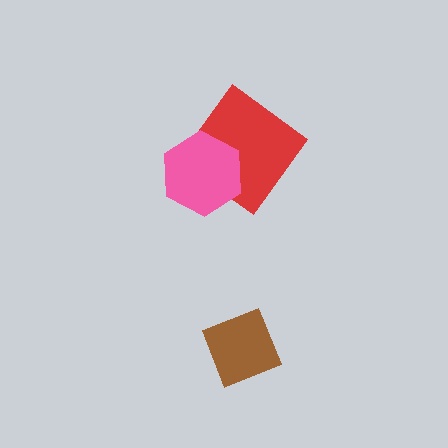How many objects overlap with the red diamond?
1 object overlaps with the red diamond.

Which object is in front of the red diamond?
The pink hexagon is in front of the red diamond.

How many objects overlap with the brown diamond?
0 objects overlap with the brown diamond.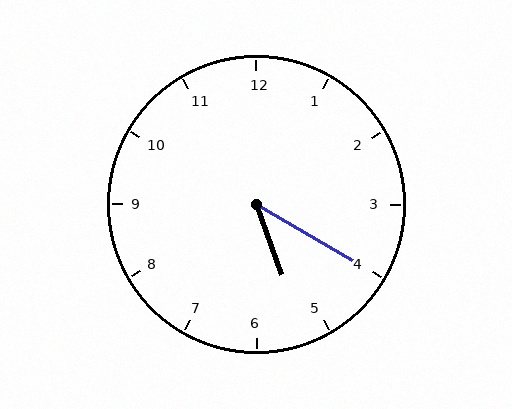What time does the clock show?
5:20.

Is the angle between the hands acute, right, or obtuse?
It is acute.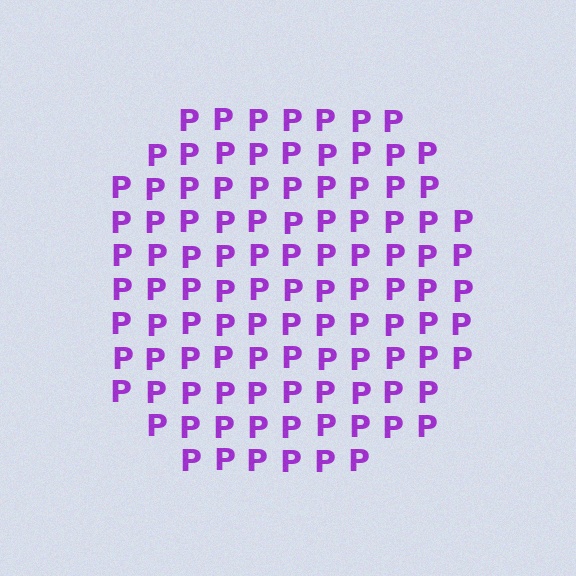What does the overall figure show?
The overall figure shows a circle.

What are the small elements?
The small elements are letter P's.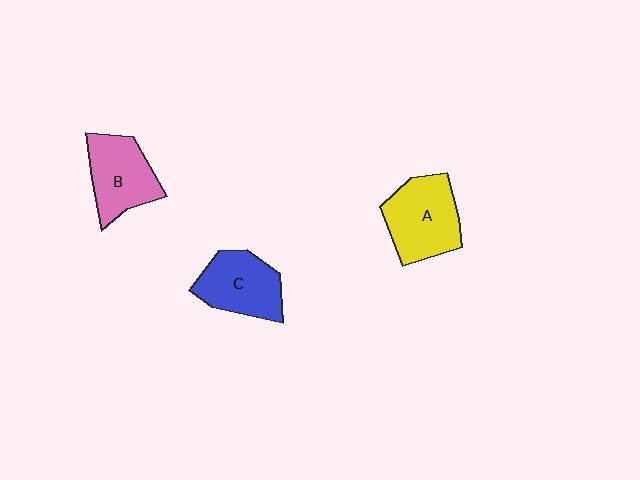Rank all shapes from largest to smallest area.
From largest to smallest: A (yellow), B (pink), C (blue).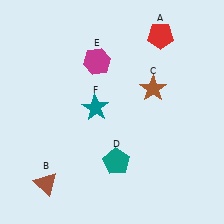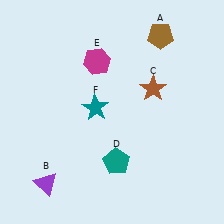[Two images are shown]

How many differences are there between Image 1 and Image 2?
There are 2 differences between the two images.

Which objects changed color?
A changed from red to brown. B changed from brown to purple.